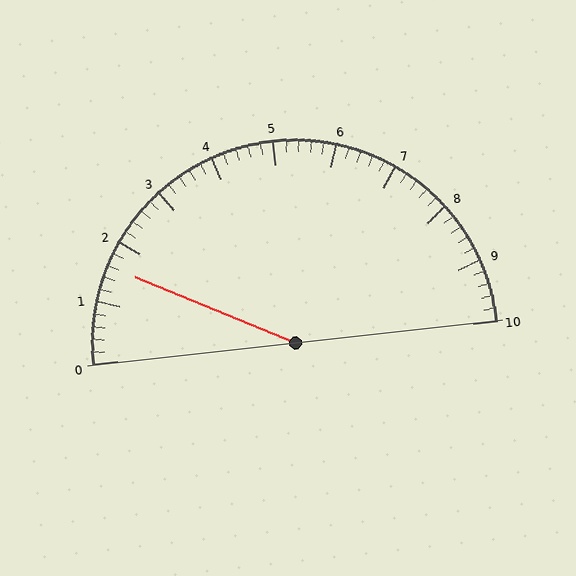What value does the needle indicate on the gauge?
The needle indicates approximately 1.6.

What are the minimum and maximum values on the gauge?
The gauge ranges from 0 to 10.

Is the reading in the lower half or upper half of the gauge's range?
The reading is in the lower half of the range (0 to 10).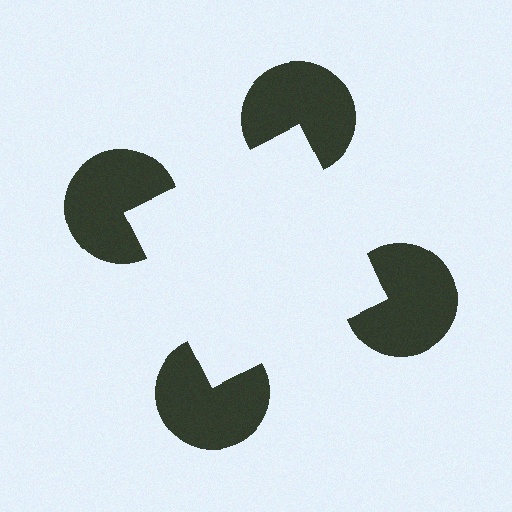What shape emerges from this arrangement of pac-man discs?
An illusory square — its edges are inferred from the aligned wedge cuts in the pac-man discs, not physically drawn.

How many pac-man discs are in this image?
There are 4 — one at each vertex of the illusory square.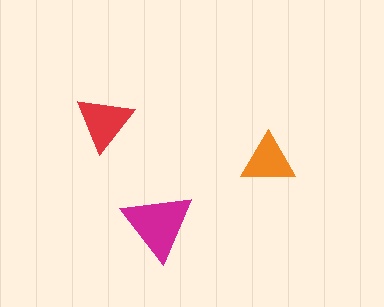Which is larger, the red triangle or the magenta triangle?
The magenta one.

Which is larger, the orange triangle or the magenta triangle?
The magenta one.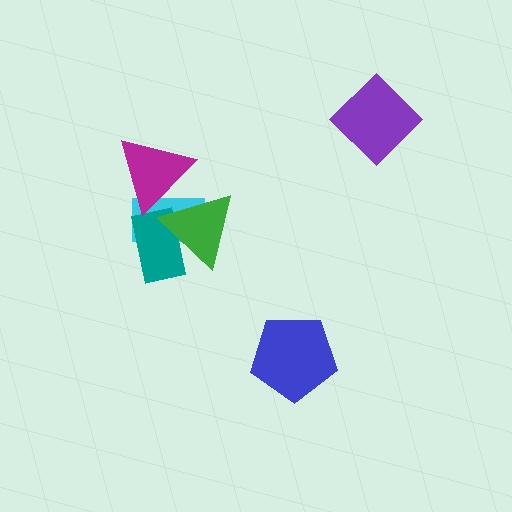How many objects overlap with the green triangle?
3 objects overlap with the green triangle.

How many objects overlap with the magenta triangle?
2 objects overlap with the magenta triangle.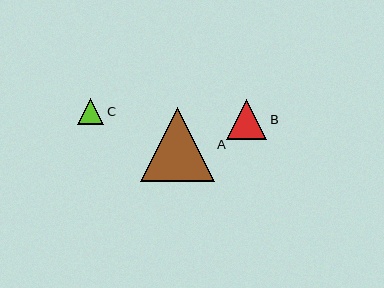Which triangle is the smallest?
Triangle C is the smallest with a size of approximately 26 pixels.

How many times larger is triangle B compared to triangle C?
Triangle B is approximately 1.5 times the size of triangle C.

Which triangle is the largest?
Triangle A is the largest with a size of approximately 74 pixels.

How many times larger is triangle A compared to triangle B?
Triangle A is approximately 1.8 times the size of triangle B.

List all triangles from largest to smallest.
From largest to smallest: A, B, C.